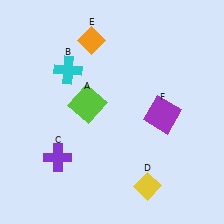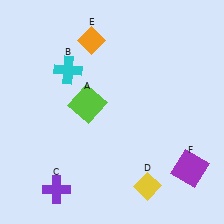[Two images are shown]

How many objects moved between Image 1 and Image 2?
2 objects moved between the two images.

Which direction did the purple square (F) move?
The purple square (F) moved down.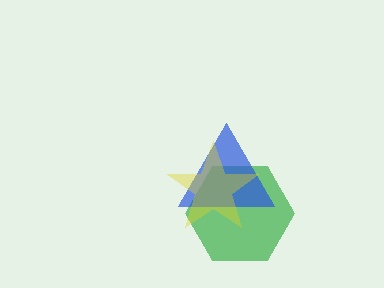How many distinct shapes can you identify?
There are 3 distinct shapes: a green hexagon, a blue triangle, a yellow star.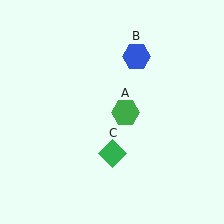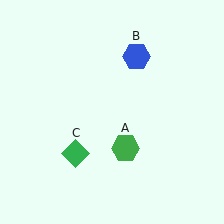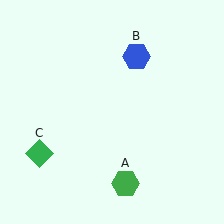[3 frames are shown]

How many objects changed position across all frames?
2 objects changed position: green hexagon (object A), green diamond (object C).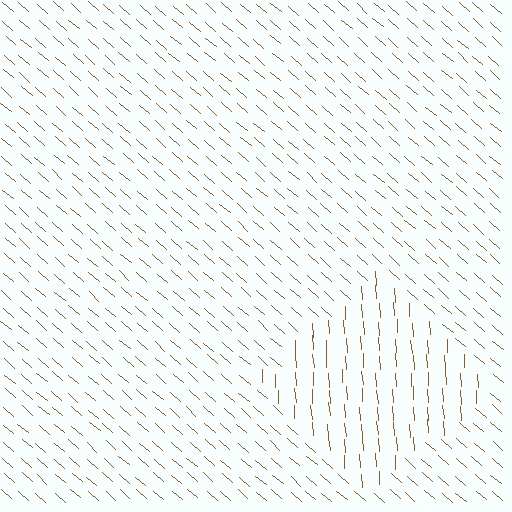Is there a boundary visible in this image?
Yes, there is a texture boundary formed by a change in line orientation.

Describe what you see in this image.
The image is filled with small brown line segments. A diamond region in the image has lines oriented differently from the surrounding lines, creating a visible texture boundary.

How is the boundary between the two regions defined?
The boundary is defined purely by a change in line orientation (approximately 45 degrees difference). All lines are the same color and thickness.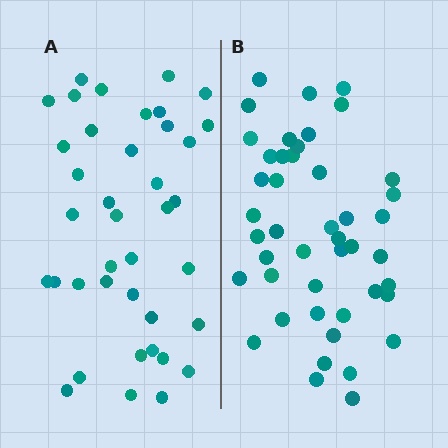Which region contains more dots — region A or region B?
Region B (the right region) has more dots.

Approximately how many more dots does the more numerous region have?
Region B has about 6 more dots than region A.